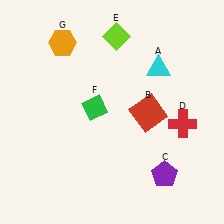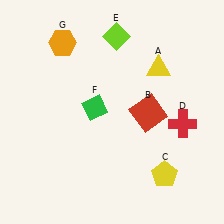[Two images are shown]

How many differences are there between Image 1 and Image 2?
There are 2 differences between the two images.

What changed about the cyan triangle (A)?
In Image 1, A is cyan. In Image 2, it changed to yellow.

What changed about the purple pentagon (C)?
In Image 1, C is purple. In Image 2, it changed to yellow.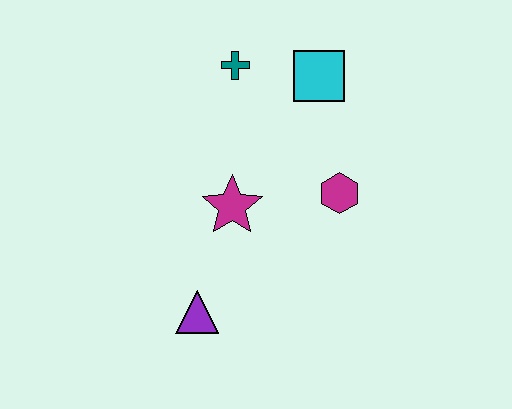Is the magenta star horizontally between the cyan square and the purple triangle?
Yes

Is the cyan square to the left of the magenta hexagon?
Yes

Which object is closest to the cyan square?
The teal cross is closest to the cyan square.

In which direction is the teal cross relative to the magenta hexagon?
The teal cross is above the magenta hexagon.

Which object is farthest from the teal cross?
The purple triangle is farthest from the teal cross.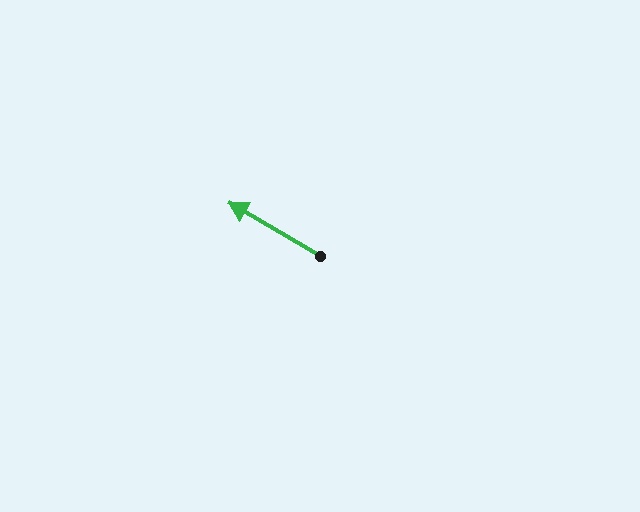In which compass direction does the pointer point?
Northwest.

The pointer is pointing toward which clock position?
Roughly 10 o'clock.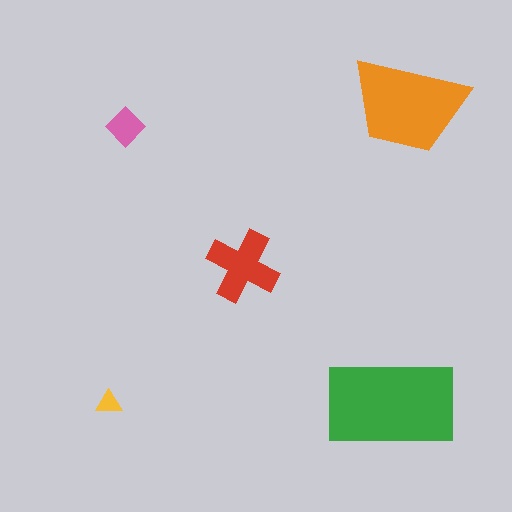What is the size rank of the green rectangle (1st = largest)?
1st.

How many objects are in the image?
There are 5 objects in the image.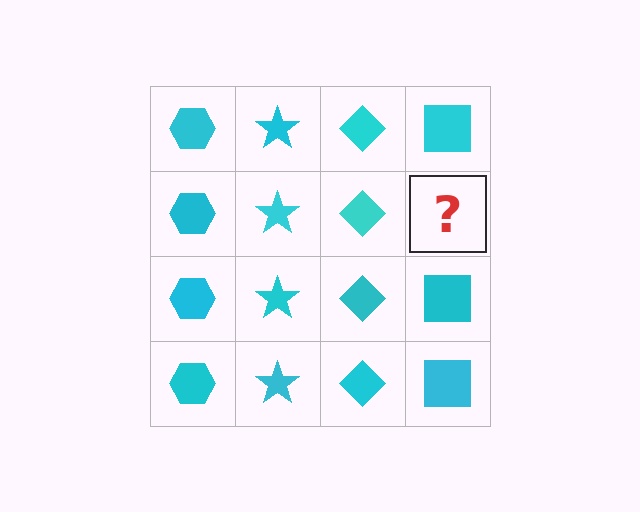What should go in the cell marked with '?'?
The missing cell should contain a cyan square.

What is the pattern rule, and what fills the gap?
The rule is that each column has a consistent shape. The gap should be filled with a cyan square.